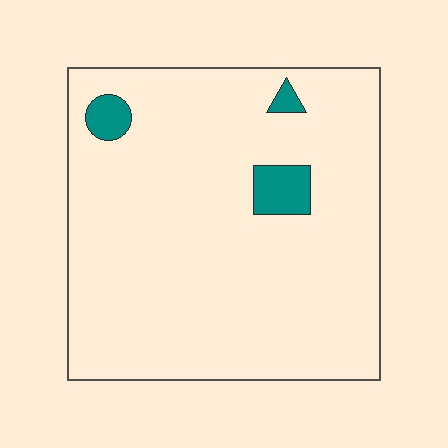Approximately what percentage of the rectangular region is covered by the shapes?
Approximately 5%.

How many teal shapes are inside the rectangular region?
3.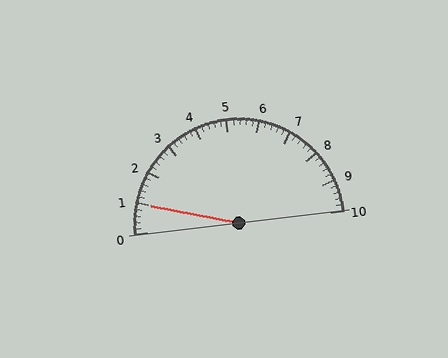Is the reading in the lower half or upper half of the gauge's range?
The reading is in the lower half of the range (0 to 10).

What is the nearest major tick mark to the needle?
The nearest major tick mark is 1.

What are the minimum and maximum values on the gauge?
The gauge ranges from 0 to 10.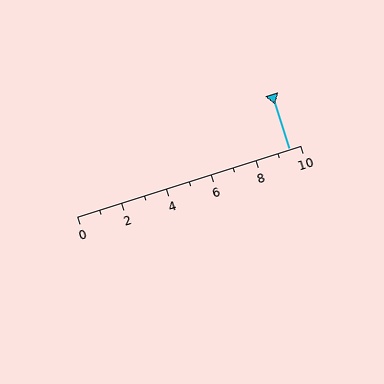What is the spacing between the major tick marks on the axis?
The major ticks are spaced 2 apart.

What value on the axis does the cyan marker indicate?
The marker indicates approximately 9.5.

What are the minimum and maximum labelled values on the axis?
The axis runs from 0 to 10.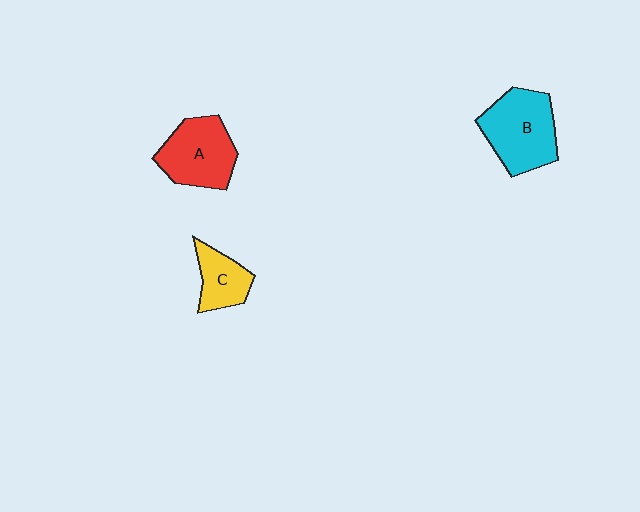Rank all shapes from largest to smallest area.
From largest to smallest: B (cyan), A (red), C (yellow).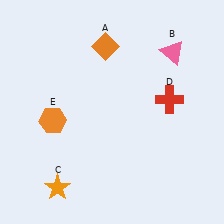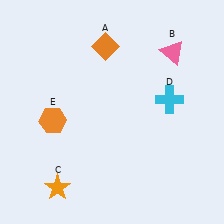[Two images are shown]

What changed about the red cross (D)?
In Image 1, D is red. In Image 2, it changed to cyan.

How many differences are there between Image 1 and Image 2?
There is 1 difference between the two images.